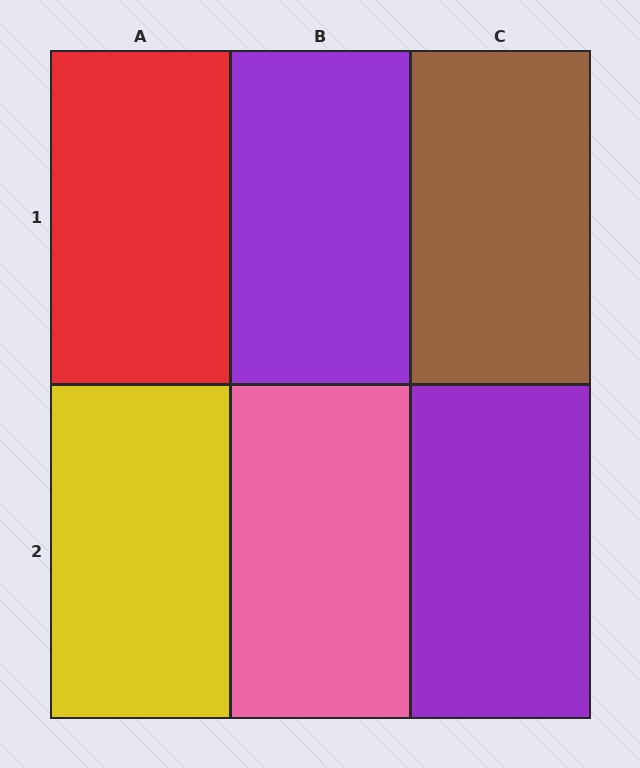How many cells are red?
1 cell is red.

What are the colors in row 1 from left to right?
Red, purple, brown.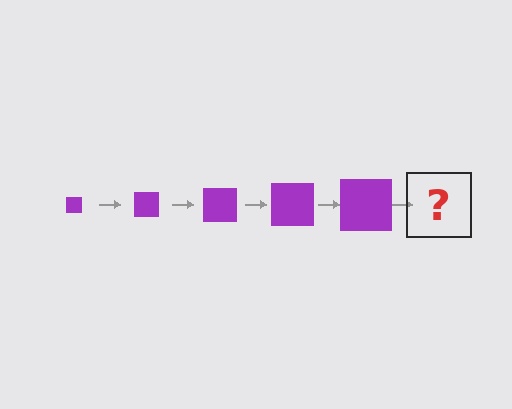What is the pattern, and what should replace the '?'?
The pattern is that the square gets progressively larger each step. The '?' should be a purple square, larger than the previous one.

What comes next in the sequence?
The next element should be a purple square, larger than the previous one.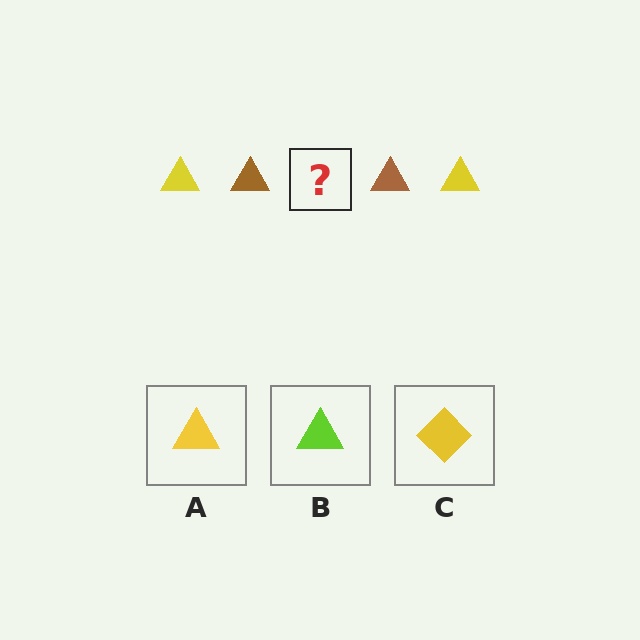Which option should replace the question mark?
Option A.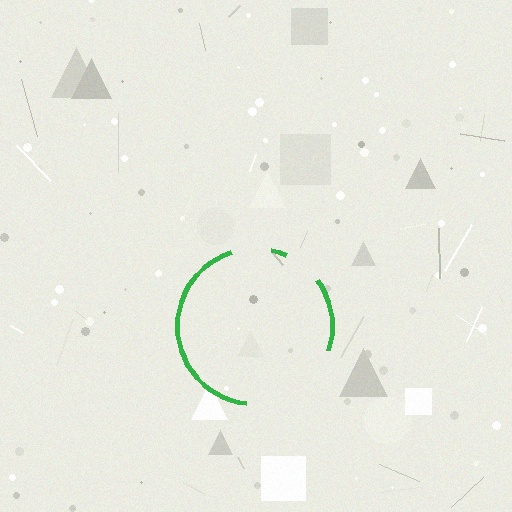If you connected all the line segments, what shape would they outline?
They would outline a circle.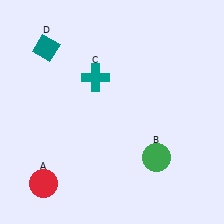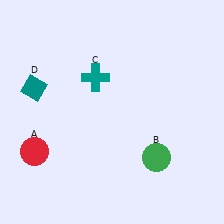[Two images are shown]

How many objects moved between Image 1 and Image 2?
2 objects moved between the two images.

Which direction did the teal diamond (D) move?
The teal diamond (D) moved down.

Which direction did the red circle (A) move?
The red circle (A) moved up.